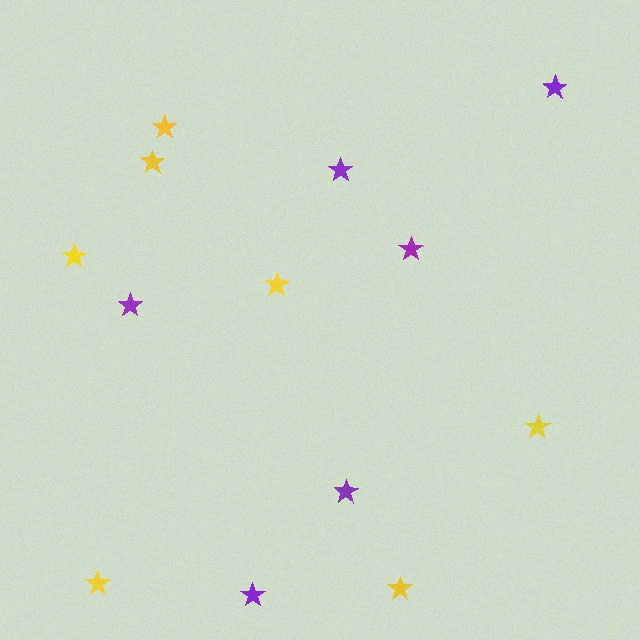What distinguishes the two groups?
There are 2 groups: one group of yellow stars (7) and one group of purple stars (6).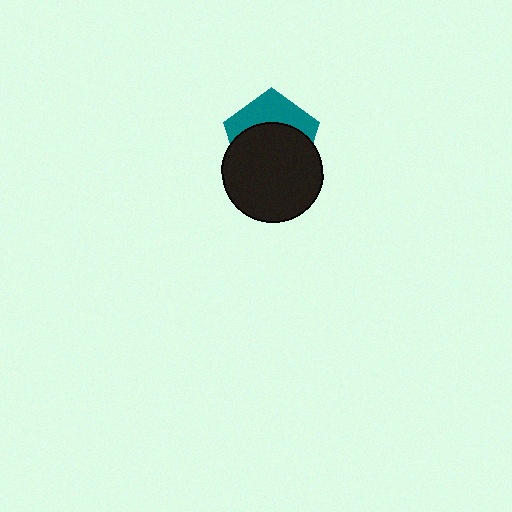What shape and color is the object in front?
The object in front is a black circle.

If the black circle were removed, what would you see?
You would see the complete teal pentagon.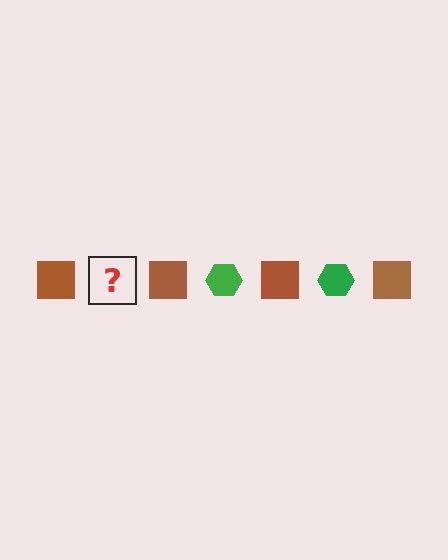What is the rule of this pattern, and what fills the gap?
The rule is that the pattern alternates between brown square and green hexagon. The gap should be filled with a green hexagon.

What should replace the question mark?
The question mark should be replaced with a green hexagon.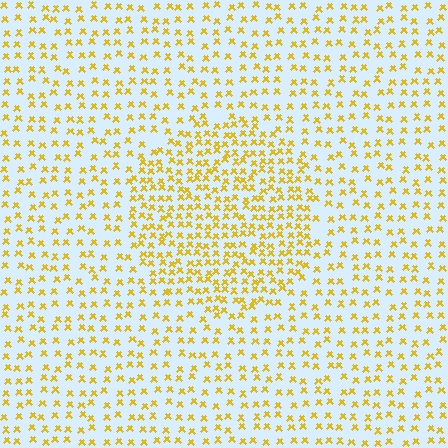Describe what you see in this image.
The image contains small yellow elements arranged at two different densities. A circle-shaped region is visible where the elements are more densely packed than the surrounding area.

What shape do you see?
I see a circle.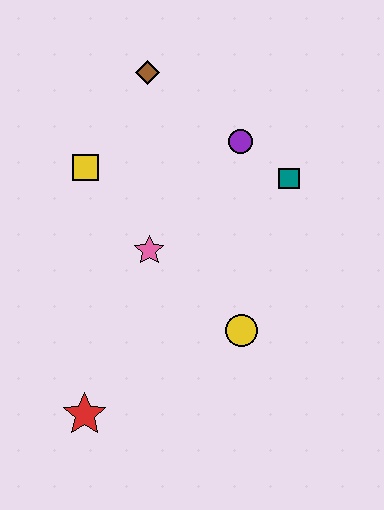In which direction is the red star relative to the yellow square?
The red star is below the yellow square.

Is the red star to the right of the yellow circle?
No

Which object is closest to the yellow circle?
The pink star is closest to the yellow circle.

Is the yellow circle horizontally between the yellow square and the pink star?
No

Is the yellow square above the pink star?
Yes